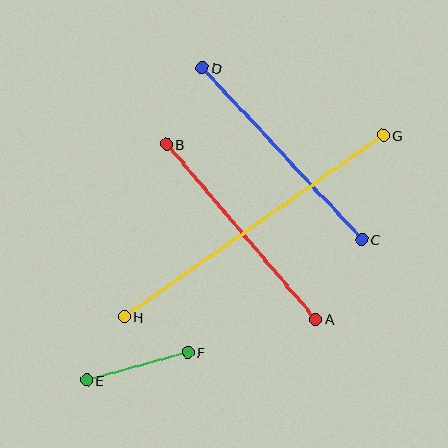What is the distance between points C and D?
The distance is approximately 235 pixels.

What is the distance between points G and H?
The distance is approximately 316 pixels.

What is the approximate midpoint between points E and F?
The midpoint is at approximately (137, 366) pixels.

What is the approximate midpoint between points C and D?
The midpoint is at approximately (282, 154) pixels.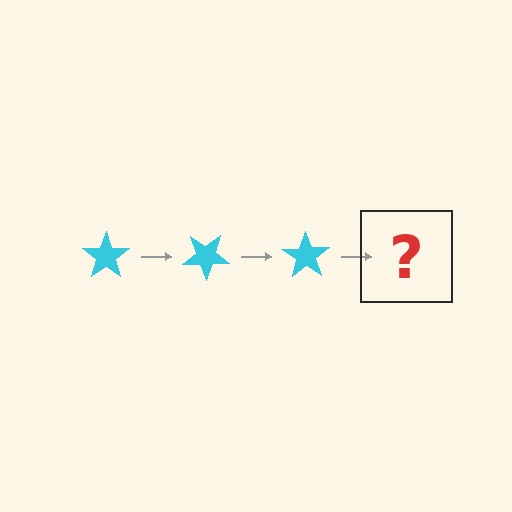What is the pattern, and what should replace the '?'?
The pattern is that the star rotates 35 degrees each step. The '?' should be a cyan star rotated 105 degrees.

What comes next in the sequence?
The next element should be a cyan star rotated 105 degrees.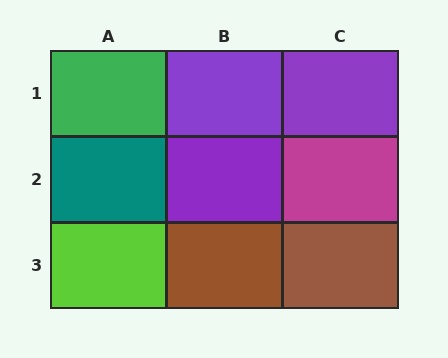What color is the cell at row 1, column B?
Purple.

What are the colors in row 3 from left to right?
Lime, brown, brown.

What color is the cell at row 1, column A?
Green.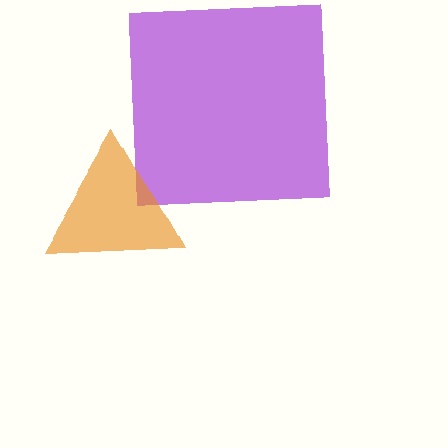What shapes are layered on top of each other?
The layered shapes are: a purple square, an orange triangle.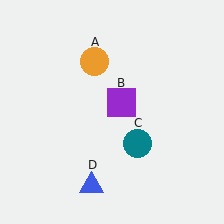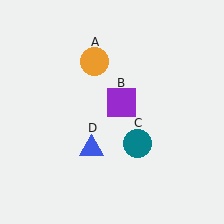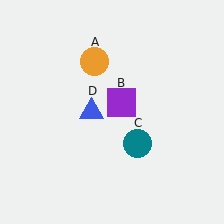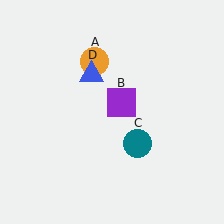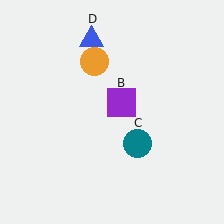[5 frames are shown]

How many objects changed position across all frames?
1 object changed position: blue triangle (object D).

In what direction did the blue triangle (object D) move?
The blue triangle (object D) moved up.